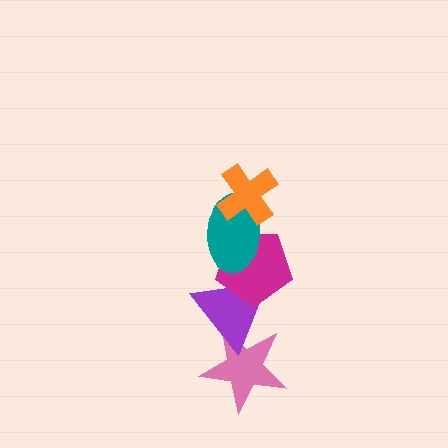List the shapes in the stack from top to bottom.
From top to bottom: the orange cross, the teal ellipse, the magenta pentagon, the purple triangle, the pink star.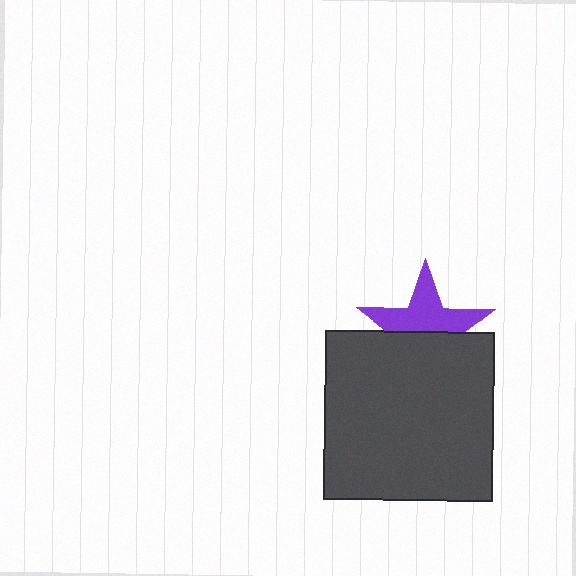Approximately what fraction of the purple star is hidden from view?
Roughly 45% of the purple star is hidden behind the dark gray square.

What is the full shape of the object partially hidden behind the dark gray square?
The partially hidden object is a purple star.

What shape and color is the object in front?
The object in front is a dark gray square.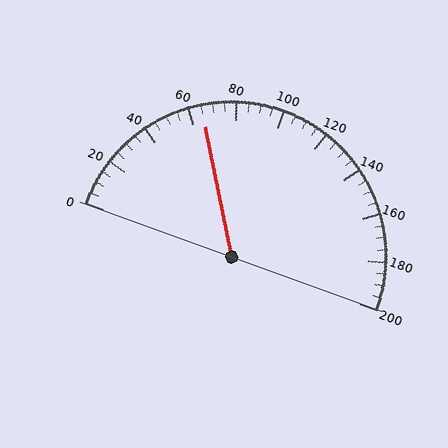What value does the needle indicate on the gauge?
The needle indicates approximately 65.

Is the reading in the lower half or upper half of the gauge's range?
The reading is in the lower half of the range (0 to 200).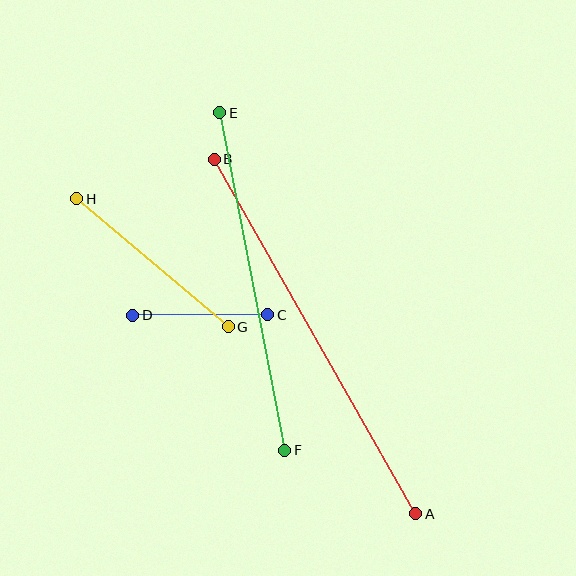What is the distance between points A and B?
The distance is approximately 408 pixels.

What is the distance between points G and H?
The distance is approximately 198 pixels.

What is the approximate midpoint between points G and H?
The midpoint is at approximately (153, 263) pixels.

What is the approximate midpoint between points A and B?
The midpoint is at approximately (315, 336) pixels.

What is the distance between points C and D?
The distance is approximately 135 pixels.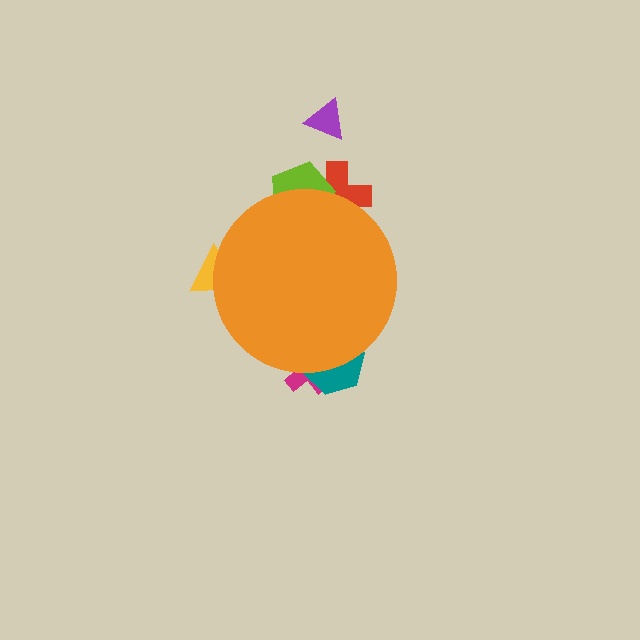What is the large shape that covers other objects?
An orange circle.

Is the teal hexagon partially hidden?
Yes, the teal hexagon is partially hidden behind the orange circle.